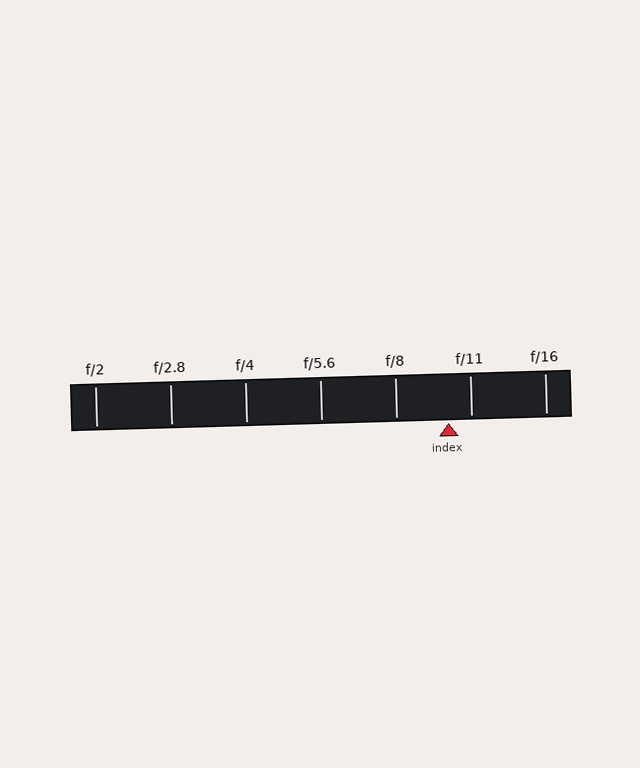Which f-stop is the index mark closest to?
The index mark is closest to f/11.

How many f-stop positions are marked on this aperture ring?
There are 7 f-stop positions marked.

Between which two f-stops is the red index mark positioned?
The index mark is between f/8 and f/11.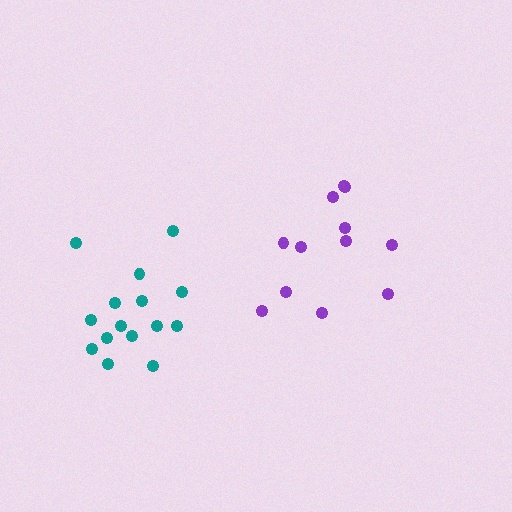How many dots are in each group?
Group 1: 12 dots, Group 2: 15 dots (27 total).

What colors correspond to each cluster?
The clusters are colored: purple, teal.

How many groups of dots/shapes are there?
There are 2 groups.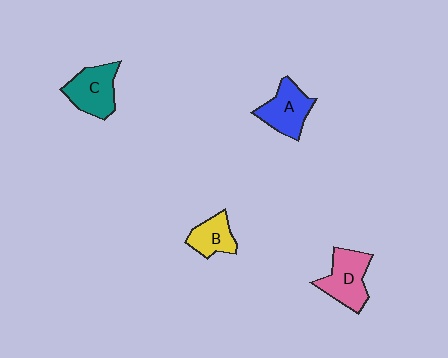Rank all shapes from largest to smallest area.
From largest to smallest: D (pink), C (teal), A (blue), B (yellow).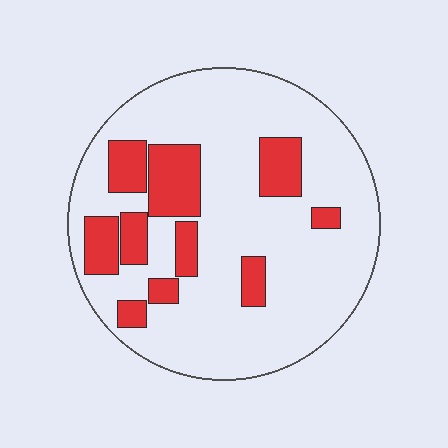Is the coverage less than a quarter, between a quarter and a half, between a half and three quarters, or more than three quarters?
Less than a quarter.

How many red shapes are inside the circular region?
10.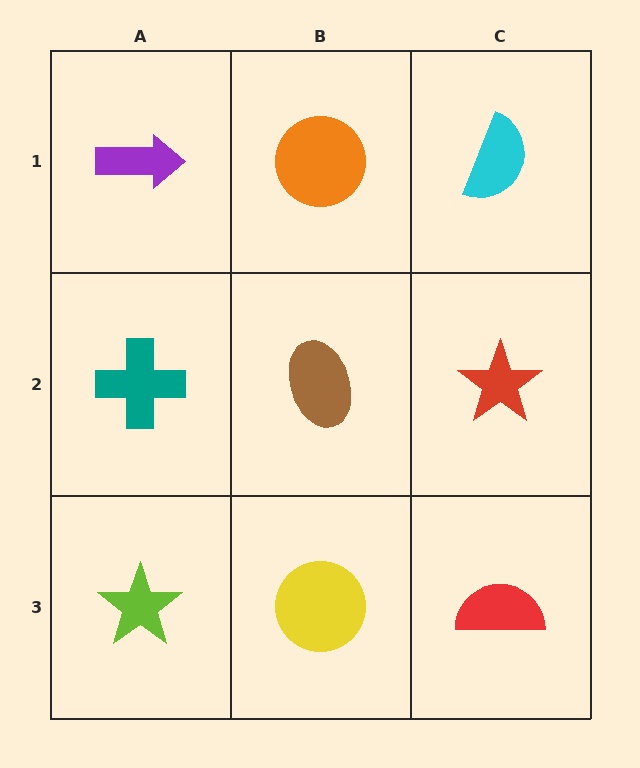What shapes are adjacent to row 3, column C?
A red star (row 2, column C), a yellow circle (row 3, column B).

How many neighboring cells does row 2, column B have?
4.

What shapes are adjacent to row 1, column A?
A teal cross (row 2, column A), an orange circle (row 1, column B).